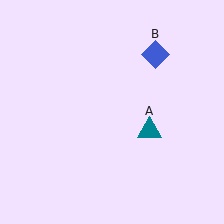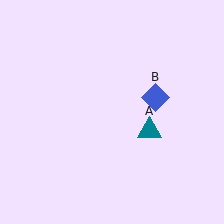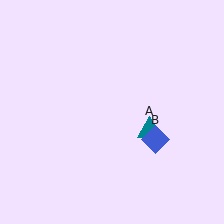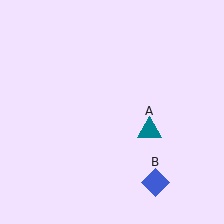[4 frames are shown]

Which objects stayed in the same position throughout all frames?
Teal triangle (object A) remained stationary.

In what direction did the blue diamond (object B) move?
The blue diamond (object B) moved down.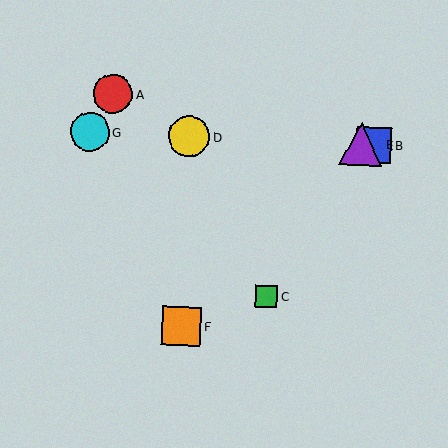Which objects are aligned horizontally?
Objects B, D, E, G are aligned horizontally.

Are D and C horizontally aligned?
No, D is at y≈137 and C is at y≈296.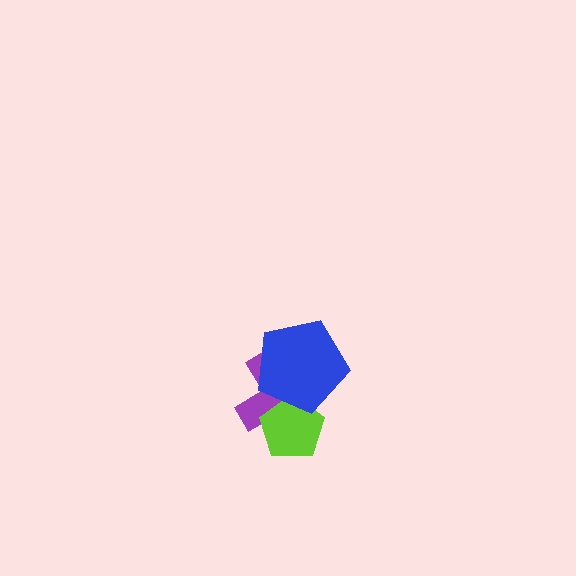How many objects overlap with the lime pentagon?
2 objects overlap with the lime pentagon.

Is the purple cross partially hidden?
Yes, it is partially covered by another shape.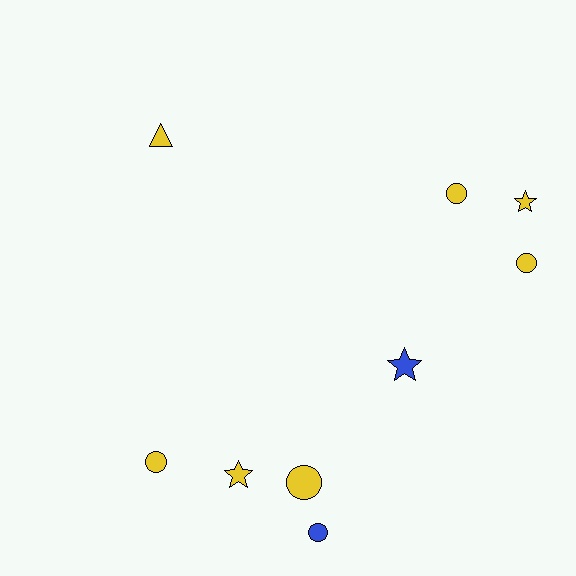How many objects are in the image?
There are 9 objects.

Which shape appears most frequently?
Circle, with 5 objects.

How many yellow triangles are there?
There is 1 yellow triangle.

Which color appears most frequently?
Yellow, with 7 objects.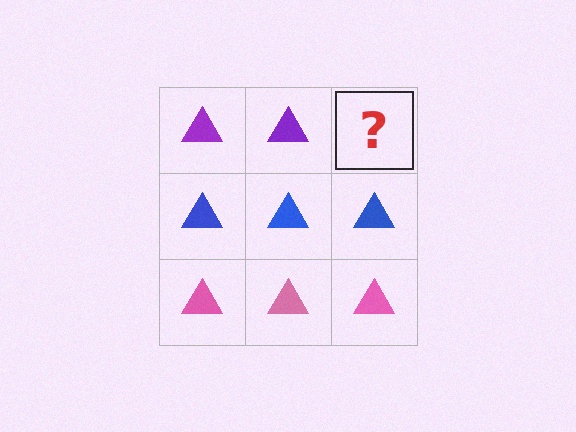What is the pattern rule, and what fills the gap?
The rule is that each row has a consistent color. The gap should be filled with a purple triangle.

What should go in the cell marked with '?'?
The missing cell should contain a purple triangle.